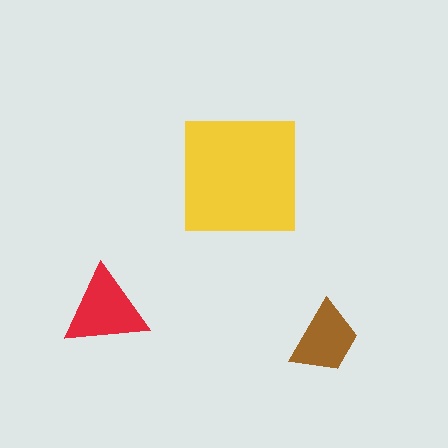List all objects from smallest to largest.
The brown trapezoid, the red triangle, the yellow square.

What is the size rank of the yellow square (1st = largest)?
1st.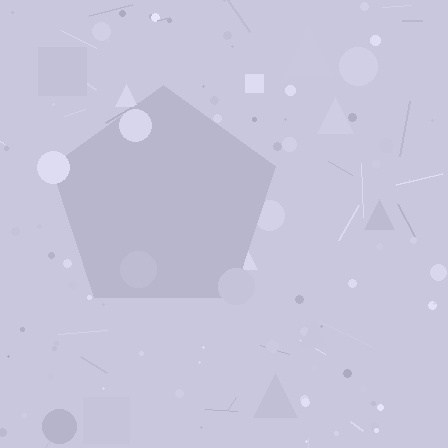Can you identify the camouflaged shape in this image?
The camouflaged shape is a pentagon.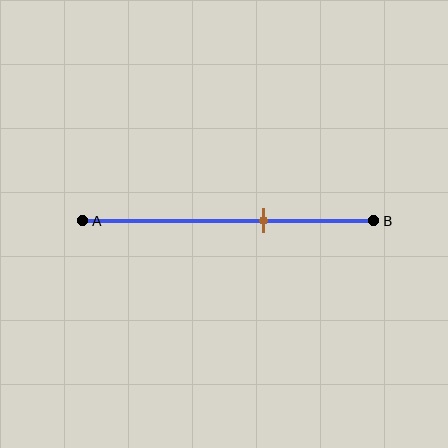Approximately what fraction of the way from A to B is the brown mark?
The brown mark is approximately 60% of the way from A to B.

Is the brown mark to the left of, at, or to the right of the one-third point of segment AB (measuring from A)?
The brown mark is to the right of the one-third point of segment AB.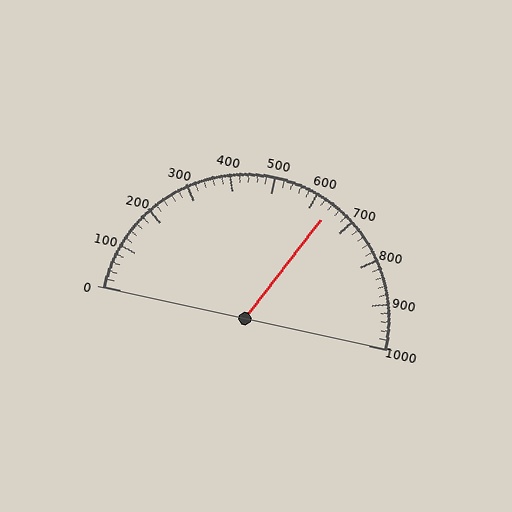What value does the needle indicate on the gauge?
The needle indicates approximately 640.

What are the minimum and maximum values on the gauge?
The gauge ranges from 0 to 1000.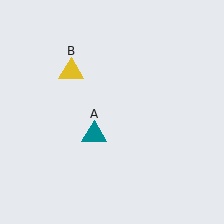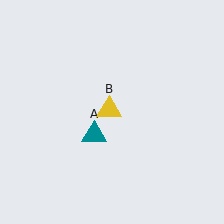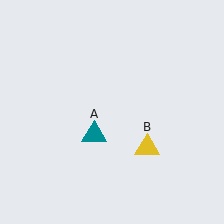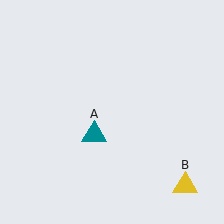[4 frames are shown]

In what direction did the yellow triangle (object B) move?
The yellow triangle (object B) moved down and to the right.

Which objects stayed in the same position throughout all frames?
Teal triangle (object A) remained stationary.